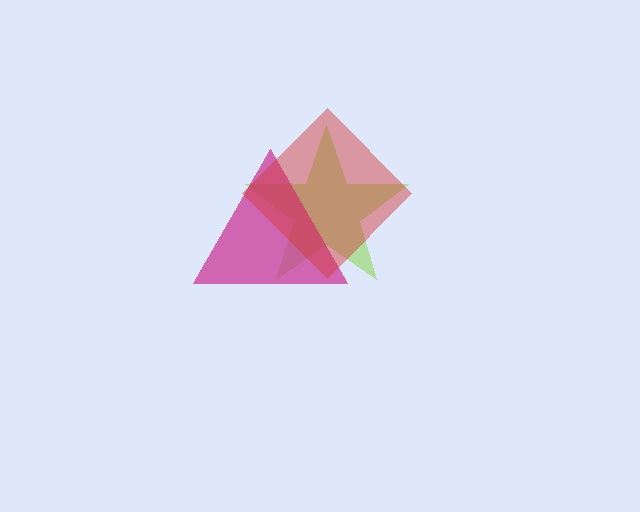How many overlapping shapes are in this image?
There are 3 overlapping shapes in the image.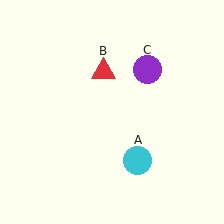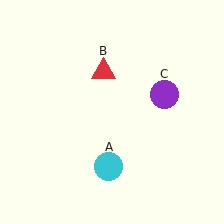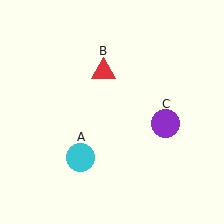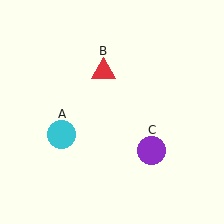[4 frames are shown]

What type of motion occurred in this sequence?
The cyan circle (object A), purple circle (object C) rotated clockwise around the center of the scene.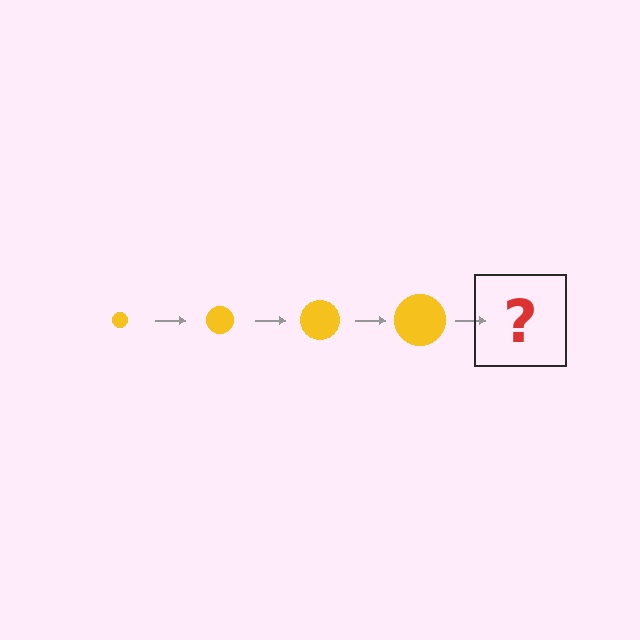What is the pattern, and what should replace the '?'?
The pattern is that the circle gets progressively larger each step. The '?' should be a yellow circle, larger than the previous one.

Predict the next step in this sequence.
The next step is a yellow circle, larger than the previous one.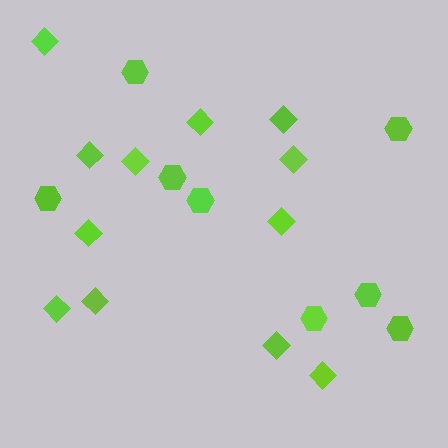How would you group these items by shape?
There are 2 groups: one group of diamonds (12) and one group of hexagons (8).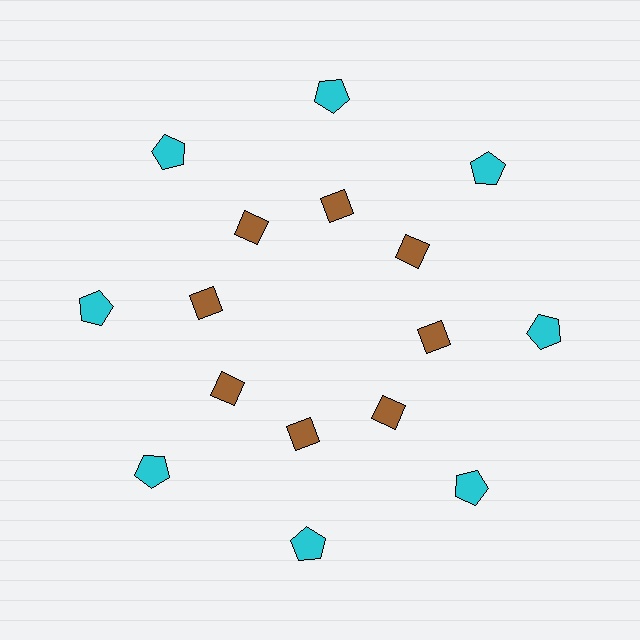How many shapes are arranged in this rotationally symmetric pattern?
There are 16 shapes, arranged in 8 groups of 2.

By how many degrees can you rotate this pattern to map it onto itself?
The pattern maps onto itself every 45 degrees of rotation.